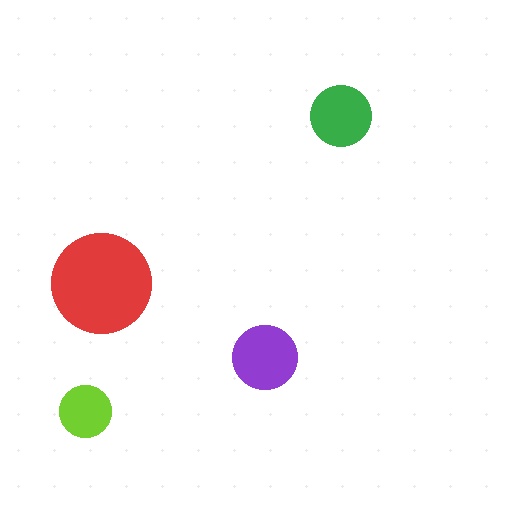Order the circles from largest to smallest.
the red one, the purple one, the green one, the lime one.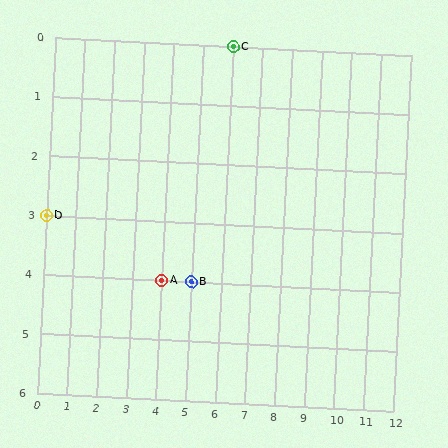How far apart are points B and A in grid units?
Points B and A are 1 column apart.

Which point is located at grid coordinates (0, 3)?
Point D is at (0, 3).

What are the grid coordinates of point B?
Point B is at grid coordinates (5, 4).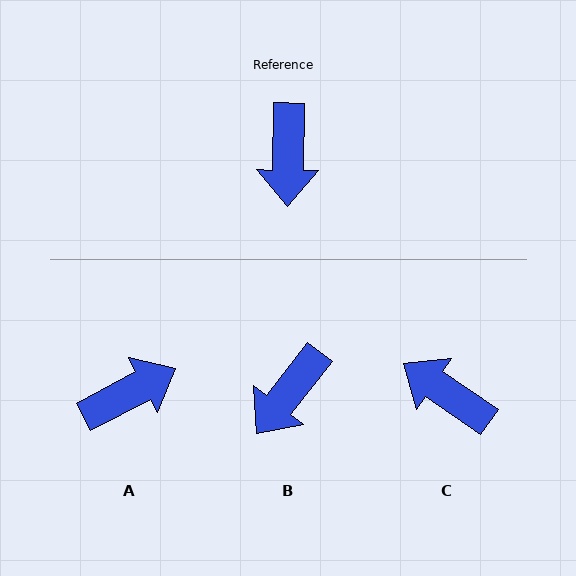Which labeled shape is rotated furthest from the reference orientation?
C, about 124 degrees away.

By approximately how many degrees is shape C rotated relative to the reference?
Approximately 124 degrees clockwise.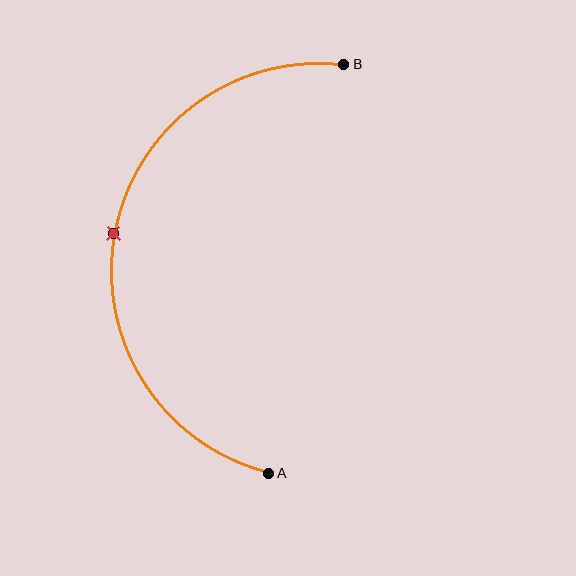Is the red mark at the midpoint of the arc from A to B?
Yes. The red mark lies on the arc at equal arc-length from both A and B — it is the arc midpoint.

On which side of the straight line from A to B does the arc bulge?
The arc bulges to the left of the straight line connecting A and B.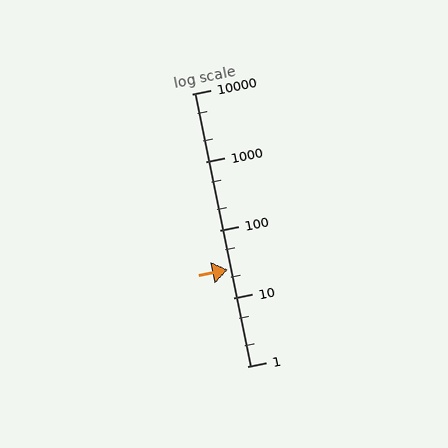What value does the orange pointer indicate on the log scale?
The pointer indicates approximately 26.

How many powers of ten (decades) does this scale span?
The scale spans 4 decades, from 1 to 10000.